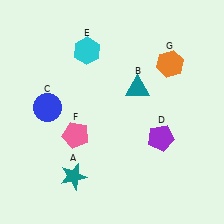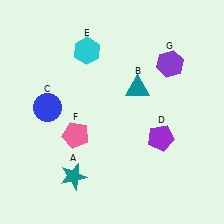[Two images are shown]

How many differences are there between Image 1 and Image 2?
There is 1 difference between the two images.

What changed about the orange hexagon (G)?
In Image 1, G is orange. In Image 2, it changed to purple.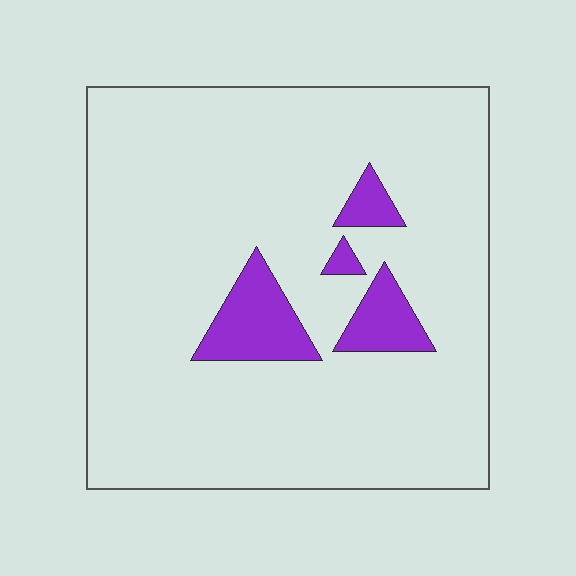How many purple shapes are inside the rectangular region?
4.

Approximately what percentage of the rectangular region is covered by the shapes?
Approximately 10%.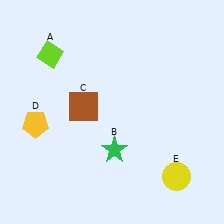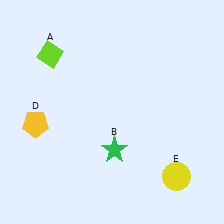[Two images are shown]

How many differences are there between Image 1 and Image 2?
There is 1 difference between the two images.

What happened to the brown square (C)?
The brown square (C) was removed in Image 2. It was in the top-left area of Image 1.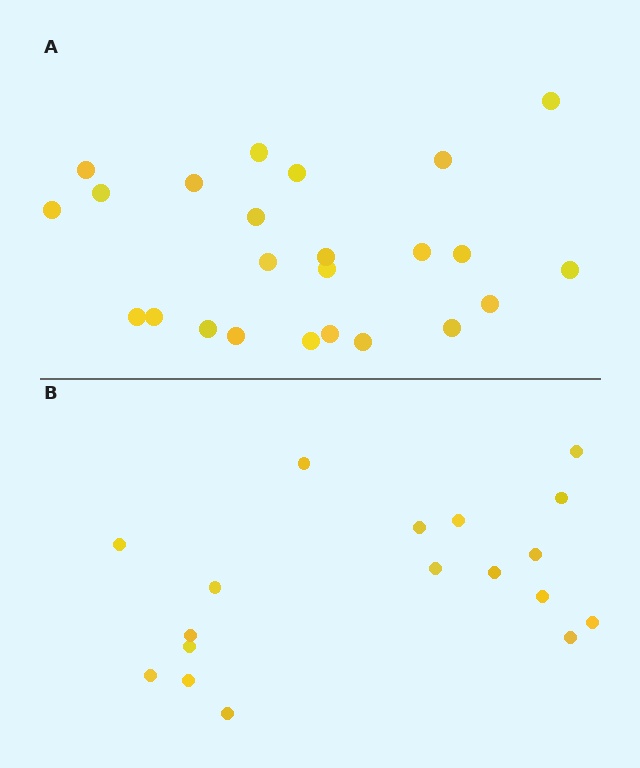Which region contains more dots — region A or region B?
Region A (the top region) has more dots.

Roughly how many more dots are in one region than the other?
Region A has about 6 more dots than region B.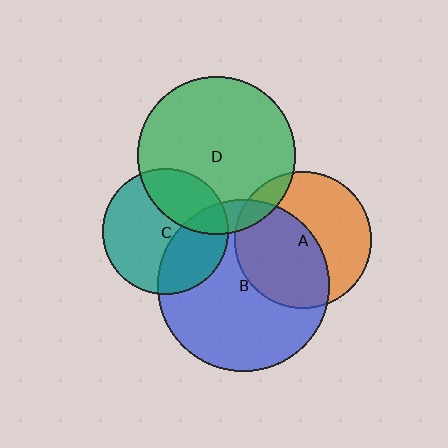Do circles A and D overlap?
Yes.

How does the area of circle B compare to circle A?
Approximately 1.6 times.